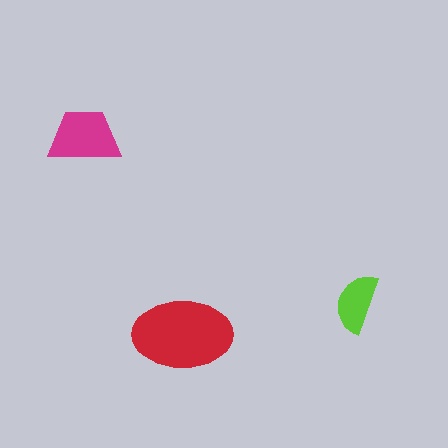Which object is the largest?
The red ellipse.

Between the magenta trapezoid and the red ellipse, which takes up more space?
The red ellipse.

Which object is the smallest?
The lime semicircle.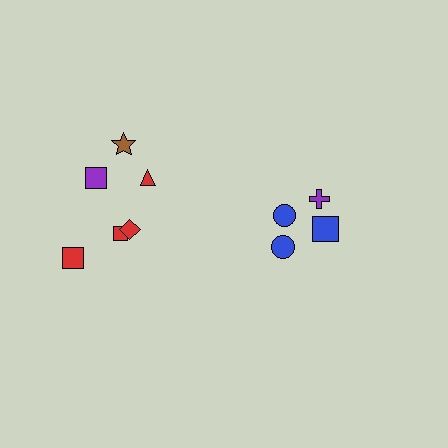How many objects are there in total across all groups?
There are 10 objects.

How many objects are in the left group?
There are 6 objects.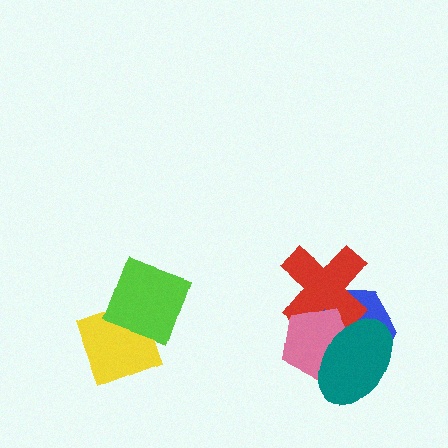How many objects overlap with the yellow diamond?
1 object overlaps with the yellow diamond.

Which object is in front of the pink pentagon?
The teal ellipse is in front of the pink pentagon.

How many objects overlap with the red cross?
3 objects overlap with the red cross.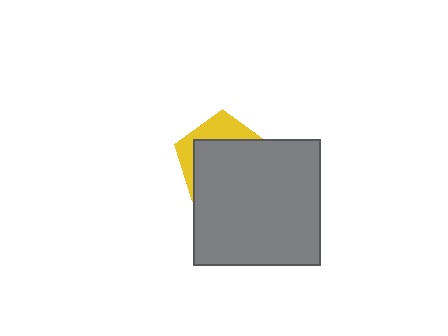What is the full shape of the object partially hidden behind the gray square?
The partially hidden object is a yellow pentagon.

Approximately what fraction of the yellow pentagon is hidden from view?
Roughly 69% of the yellow pentagon is hidden behind the gray square.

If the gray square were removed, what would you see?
You would see the complete yellow pentagon.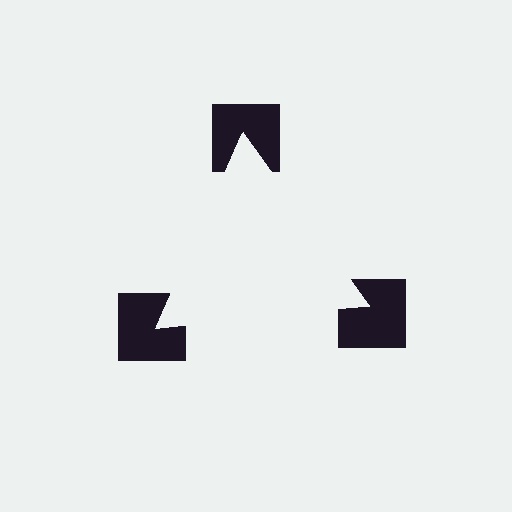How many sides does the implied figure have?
3 sides.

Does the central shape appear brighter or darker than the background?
It typically appears slightly brighter than the background, even though no actual brightness change is drawn.